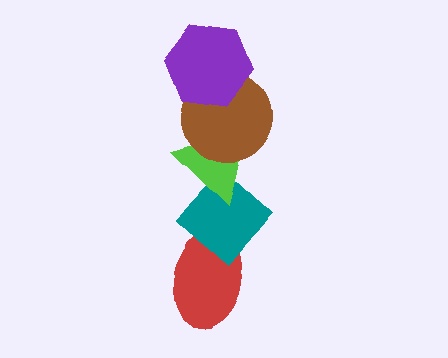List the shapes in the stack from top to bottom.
From top to bottom: the purple hexagon, the brown circle, the lime triangle, the teal diamond, the red ellipse.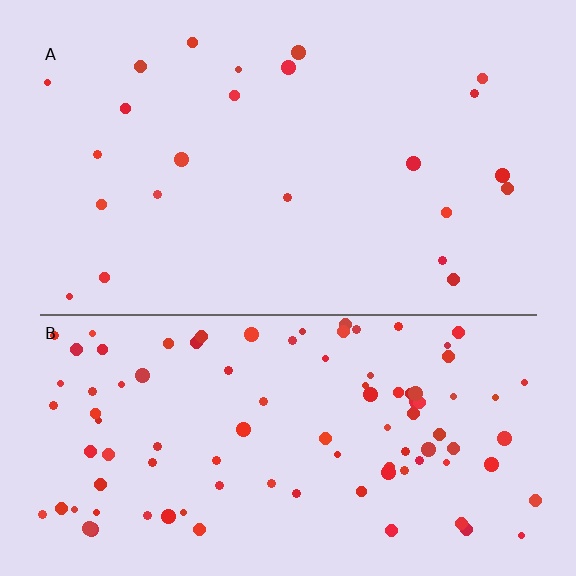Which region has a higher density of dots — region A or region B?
B (the bottom).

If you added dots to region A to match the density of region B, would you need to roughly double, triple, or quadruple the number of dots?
Approximately quadruple.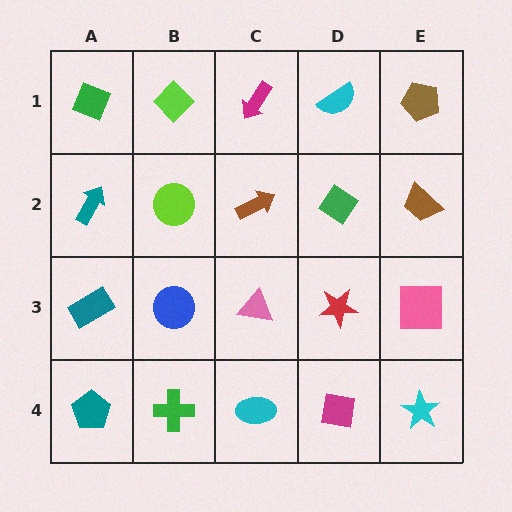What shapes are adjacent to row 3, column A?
A teal arrow (row 2, column A), a teal pentagon (row 4, column A), a blue circle (row 3, column B).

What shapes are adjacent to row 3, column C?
A brown arrow (row 2, column C), a cyan ellipse (row 4, column C), a blue circle (row 3, column B), a red star (row 3, column D).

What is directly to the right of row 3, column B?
A pink triangle.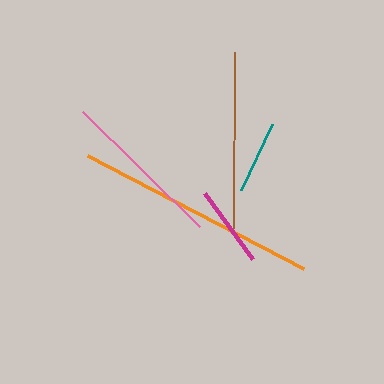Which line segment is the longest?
The orange line is the longest at approximately 243 pixels.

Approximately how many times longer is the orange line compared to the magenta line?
The orange line is approximately 3.0 times the length of the magenta line.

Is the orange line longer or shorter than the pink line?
The orange line is longer than the pink line.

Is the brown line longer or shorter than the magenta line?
The brown line is longer than the magenta line.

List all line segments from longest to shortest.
From longest to shortest: orange, brown, pink, magenta, teal.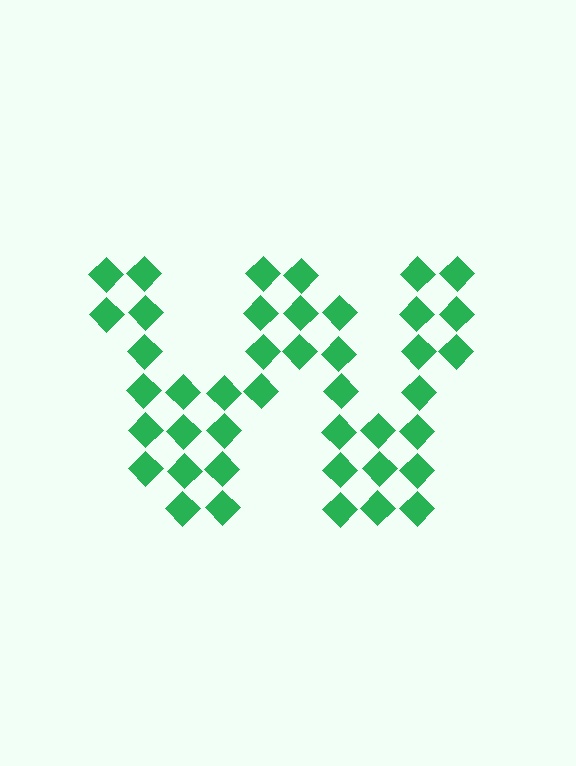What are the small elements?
The small elements are diamonds.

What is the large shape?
The large shape is the letter W.